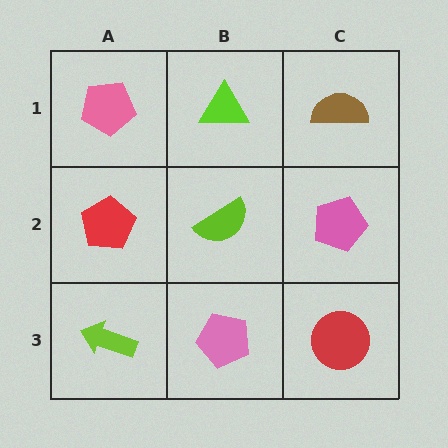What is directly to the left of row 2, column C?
A lime semicircle.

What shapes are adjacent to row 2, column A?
A pink pentagon (row 1, column A), a lime arrow (row 3, column A), a lime semicircle (row 2, column B).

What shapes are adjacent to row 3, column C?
A pink pentagon (row 2, column C), a pink pentagon (row 3, column B).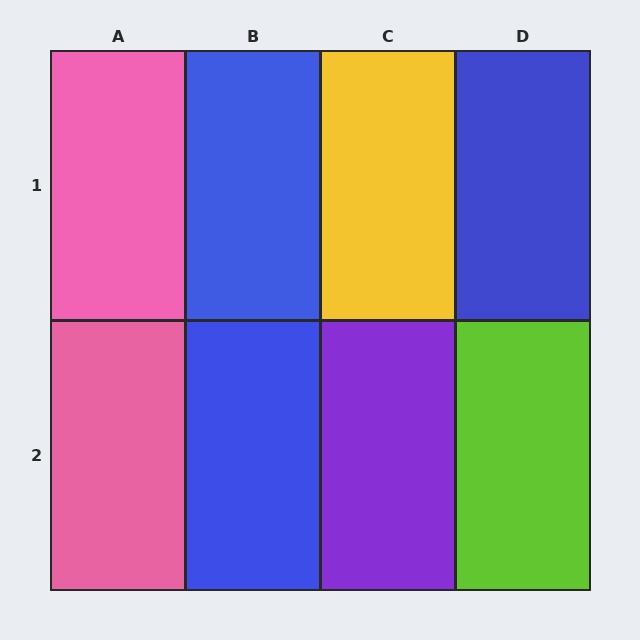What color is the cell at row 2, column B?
Blue.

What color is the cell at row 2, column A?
Pink.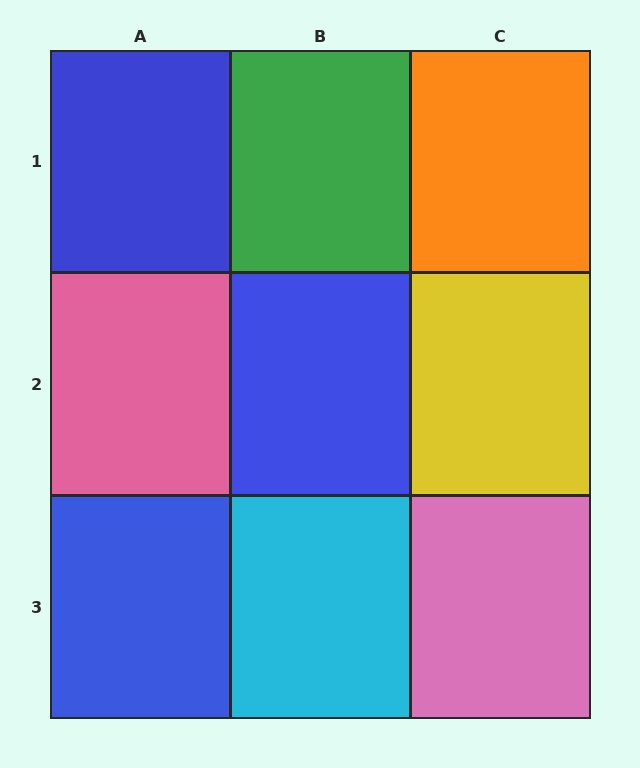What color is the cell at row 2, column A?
Pink.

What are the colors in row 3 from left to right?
Blue, cyan, pink.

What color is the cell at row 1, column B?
Green.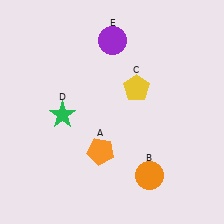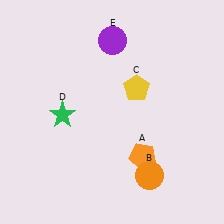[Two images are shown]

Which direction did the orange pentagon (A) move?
The orange pentagon (A) moved right.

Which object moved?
The orange pentagon (A) moved right.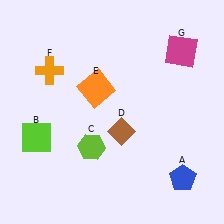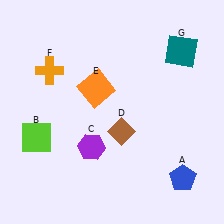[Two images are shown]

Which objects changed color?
C changed from lime to purple. G changed from magenta to teal.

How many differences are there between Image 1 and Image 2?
There are 2 differences between the two images.